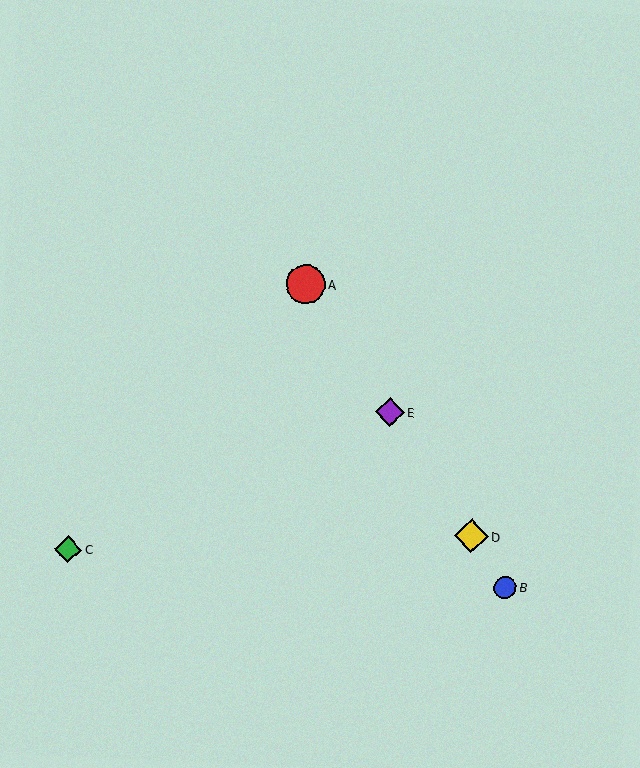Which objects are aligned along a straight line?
Objects A, B, D, E are aligned along a straight line.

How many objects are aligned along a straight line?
4 objects (A, B, D, E) are aligned along a straight line.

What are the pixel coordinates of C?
Object C is at (68, 549).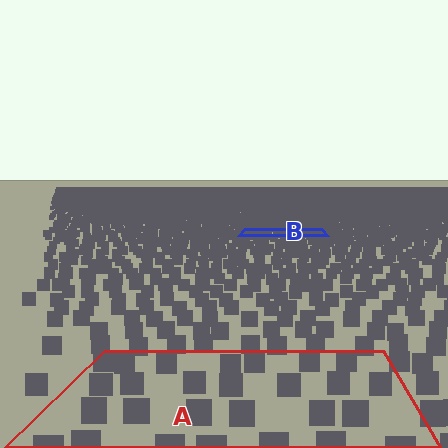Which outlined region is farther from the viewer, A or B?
Region B is farther from the viewer — the texture elements inside it appear smaller and more densely packed.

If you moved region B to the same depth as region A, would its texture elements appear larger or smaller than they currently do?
They would appear larger. At a closer depth, the same texture elements are projected at a bigger on-screen size.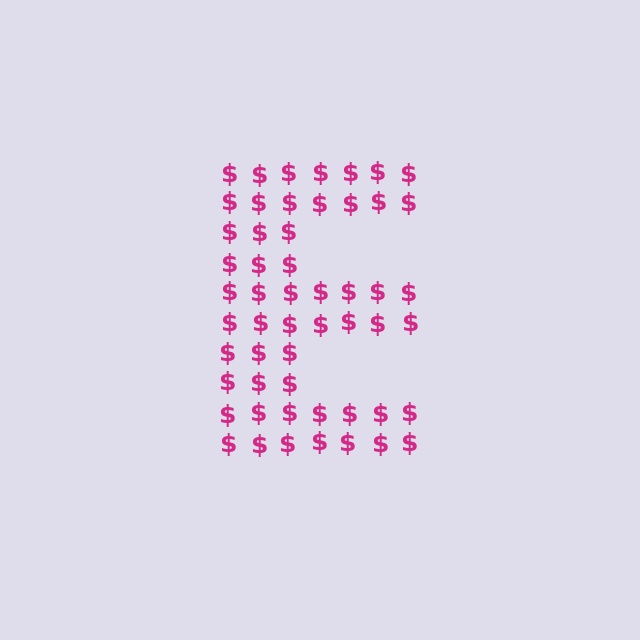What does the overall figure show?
The overall figure shows the letter E.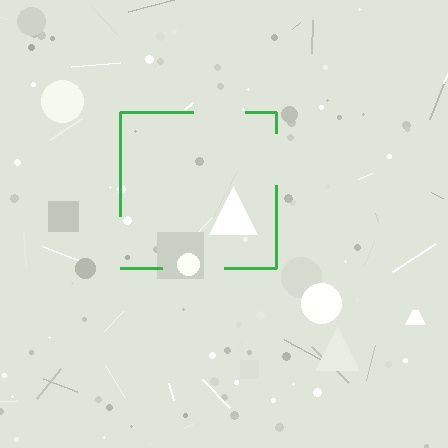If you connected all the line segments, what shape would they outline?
They would outline a square.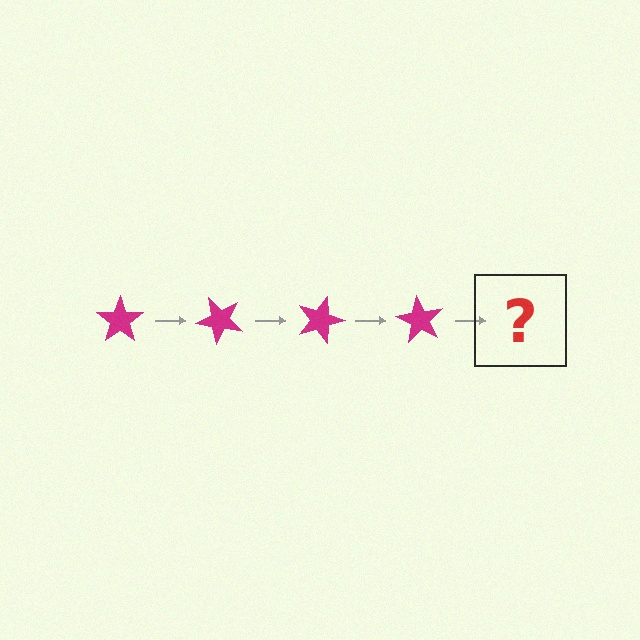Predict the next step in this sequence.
The next step is a magenta star rotated 180 degrees.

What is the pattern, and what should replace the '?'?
The pattern is that the star rotates 45 degrees each step. The '?' should be a magenta star rotated 180 degrees.